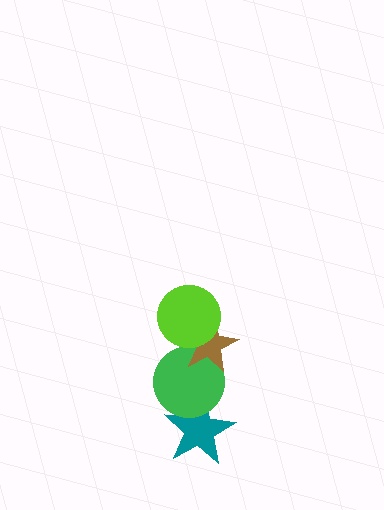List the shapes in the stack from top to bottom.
From top to bottom: the lime circle, the brown star, the green circle, the teal star.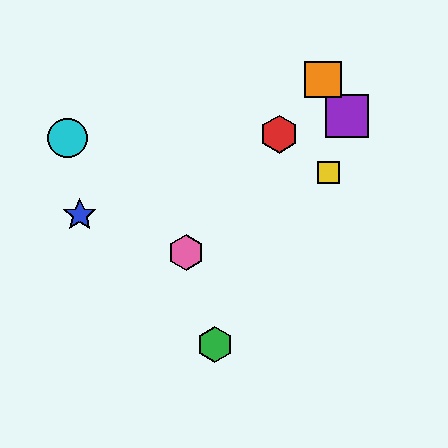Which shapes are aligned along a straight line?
The red hexagon, the orange square, the pink hexagon are aligned along a straight line.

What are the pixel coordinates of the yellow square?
The yellow square is at (328, 172).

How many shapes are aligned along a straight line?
3 shapes (the red hexagon, the orange square, the pink hexagon) are aligned along a straight line.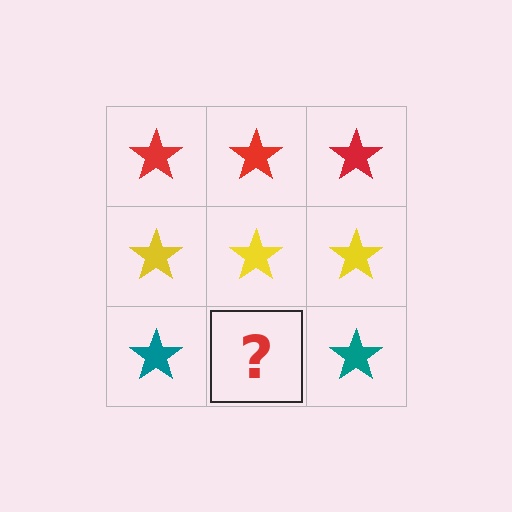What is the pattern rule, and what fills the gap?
The rule is that each row has a consistent color. The gap should be filled with a teal star.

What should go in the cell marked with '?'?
The missing cell should contain a teal star.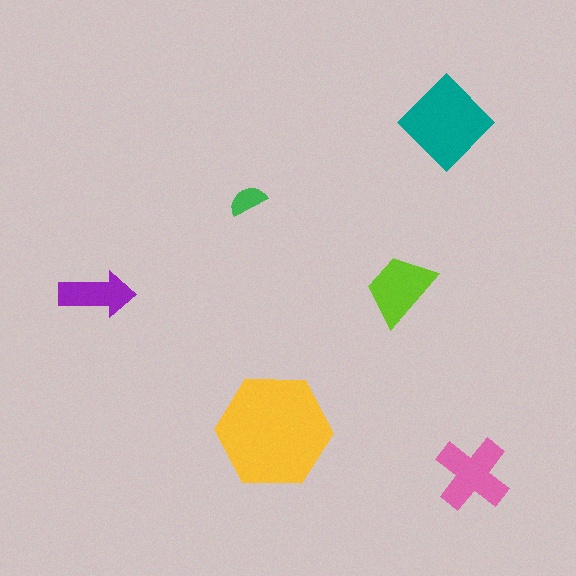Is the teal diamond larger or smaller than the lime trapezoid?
Larger.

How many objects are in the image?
There are 6 objects in the image.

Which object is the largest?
The yellow hexagon.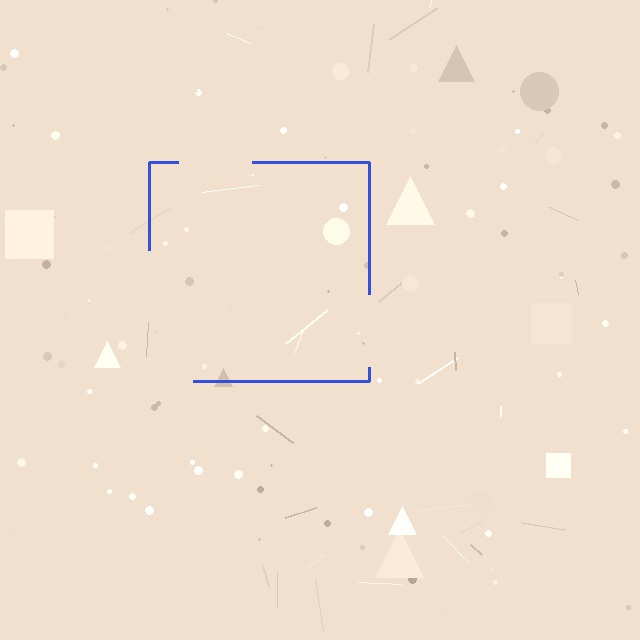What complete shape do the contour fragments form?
The contour fragments form a square.